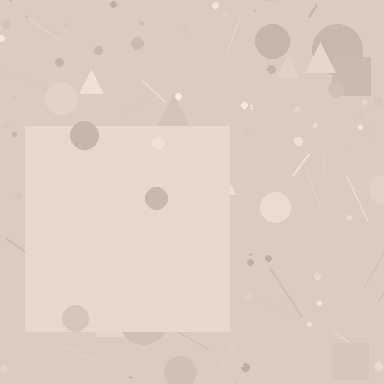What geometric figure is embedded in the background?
A square is embedded in the background.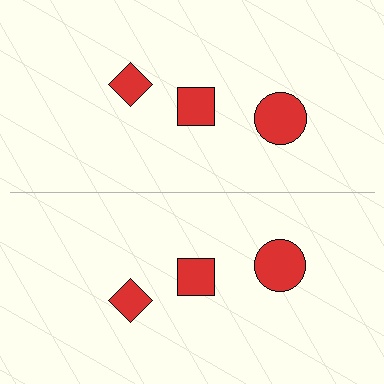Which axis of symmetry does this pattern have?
The pattern has a horizontal axis of symmetry running through the center of the image.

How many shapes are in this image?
There are 6 shapes in this image.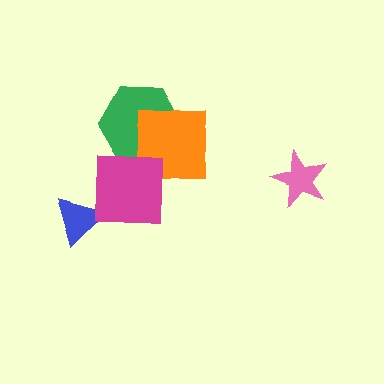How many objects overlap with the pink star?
0 objects overlap with the pink star.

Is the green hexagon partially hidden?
Yes, it is partially covered by another shape.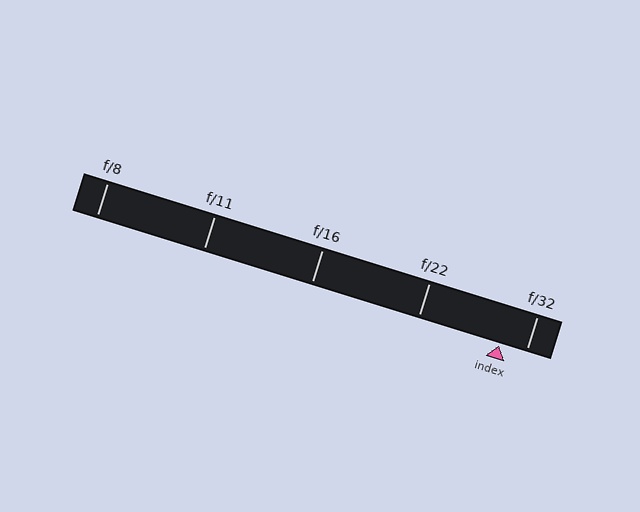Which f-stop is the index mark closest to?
The index mark is closest to f/32.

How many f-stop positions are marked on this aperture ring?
There are 5 f-stop positions marked.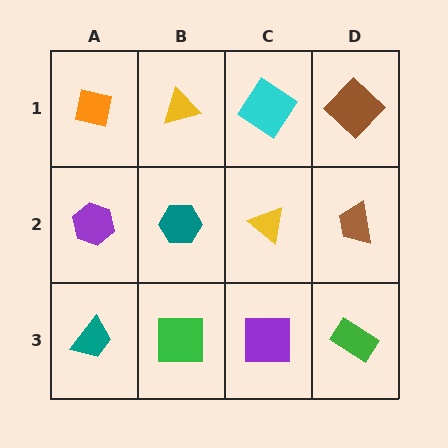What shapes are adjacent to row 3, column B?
A teal hexagon (row 2, column B), a teal trapezoid (row 3, column A), a purple square (row 3, column C).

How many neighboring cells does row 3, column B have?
3.